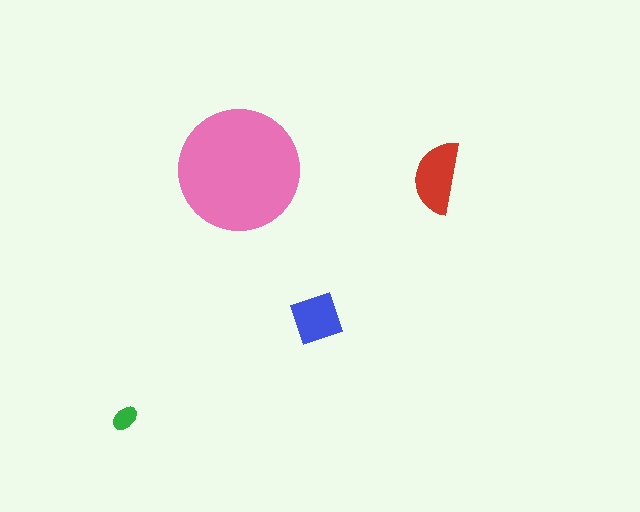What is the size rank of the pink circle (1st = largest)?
1st.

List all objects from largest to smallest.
The pink circle, the red semicircle, the blue diamond, the green ellipse.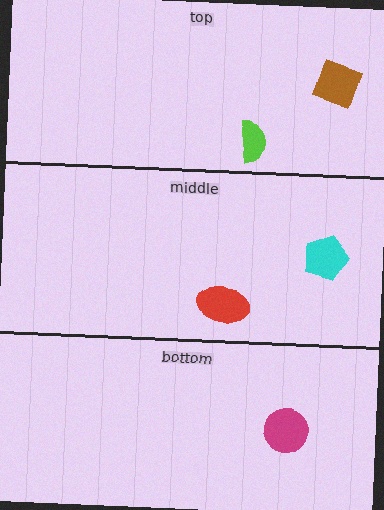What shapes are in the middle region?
The cyan pentagon, the red ellipse.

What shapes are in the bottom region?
The magenta circle.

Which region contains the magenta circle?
The bottom region.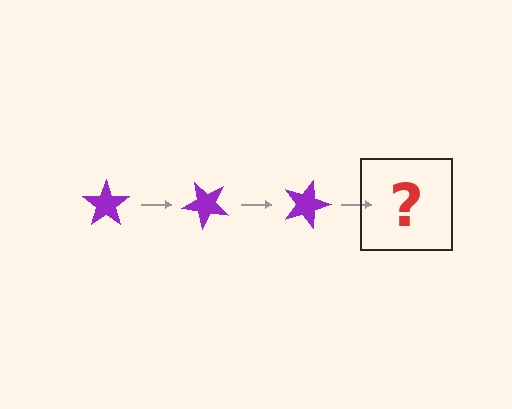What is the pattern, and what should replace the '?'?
The pattern is that the star rotates 45 degrees each step. The '?' should be a purple star rotated 135 degrees.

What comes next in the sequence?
The next element should be a purple star rotated 135 degrees.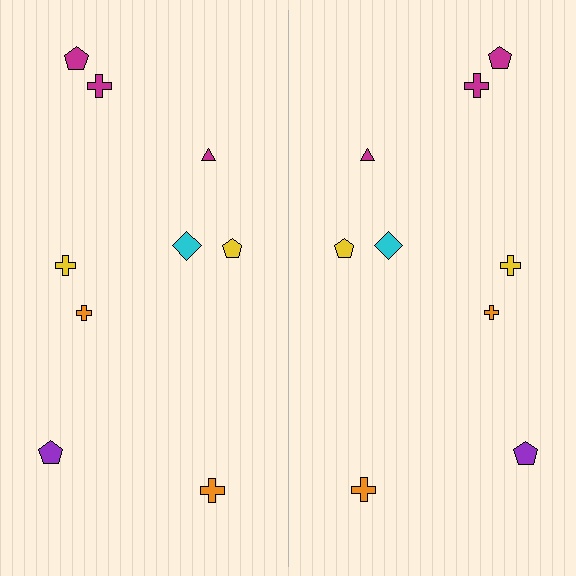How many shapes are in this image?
There are 18 shapes in this image.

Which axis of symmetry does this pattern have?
The pattern has a vertical axis of symmetry running through the center of the image.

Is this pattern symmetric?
Yes, this pattern has bilateral (reflection) symmetry.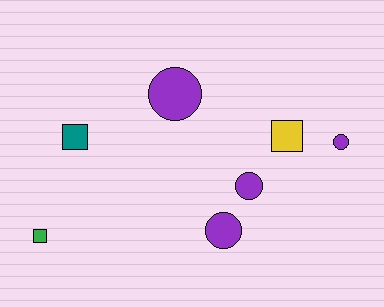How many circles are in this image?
There are 4 circles.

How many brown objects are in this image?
There are no brown objects.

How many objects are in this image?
There are 7 objects.